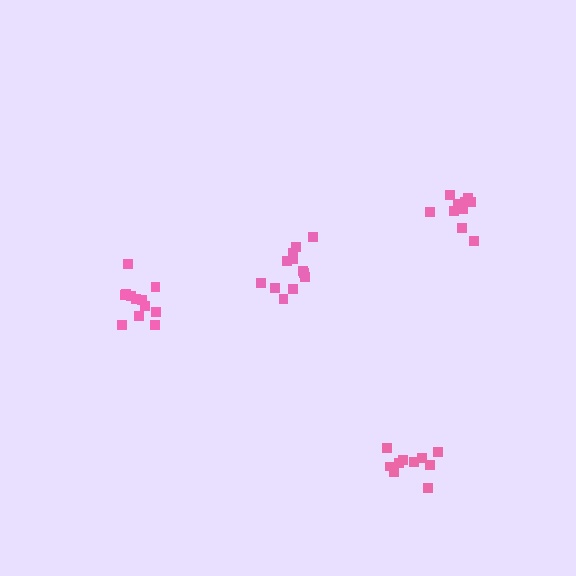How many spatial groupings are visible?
There are 4 spatial groupings.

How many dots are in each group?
Group 1: 12 dots, Group 2: 10 dots, Group 3: 10 dots, Group 4: 12 dots (44 total).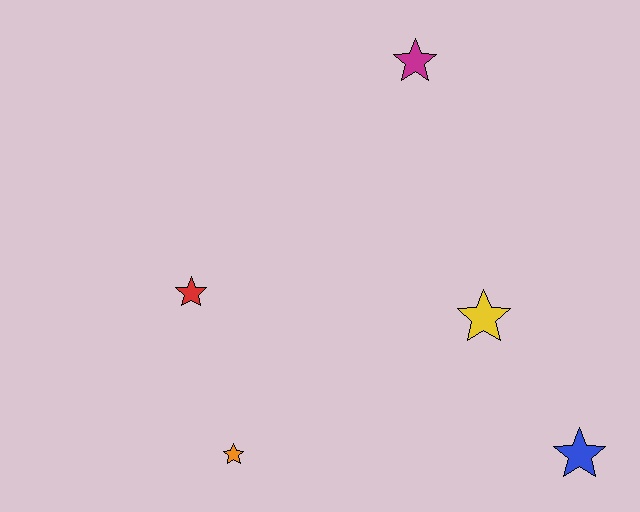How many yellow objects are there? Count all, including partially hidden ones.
There is 1 yellow object.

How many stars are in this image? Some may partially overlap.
There are 5 stars.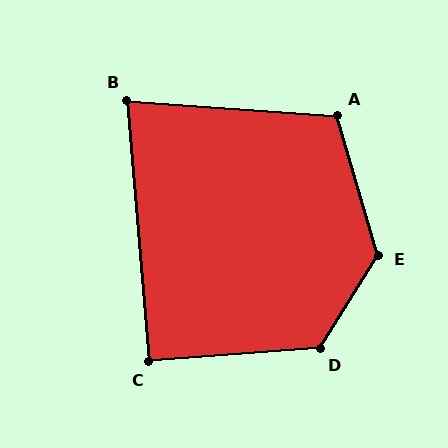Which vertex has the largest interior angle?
E, at approximately 132 degrees.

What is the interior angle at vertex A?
Approximately 110 degrees (obtuse).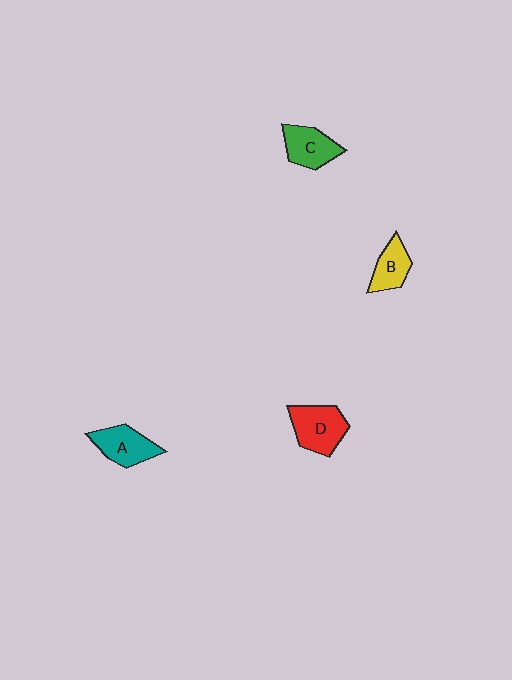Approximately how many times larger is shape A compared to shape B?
Approximately 1.3 times.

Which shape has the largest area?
Shape D (red).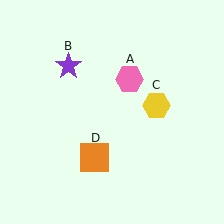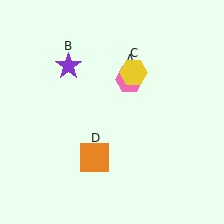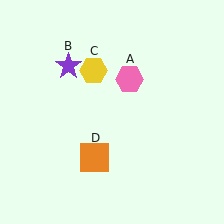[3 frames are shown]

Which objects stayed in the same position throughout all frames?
Pink hexagon (object A) and purple star (object B) and orange square (object D) remained stationary.